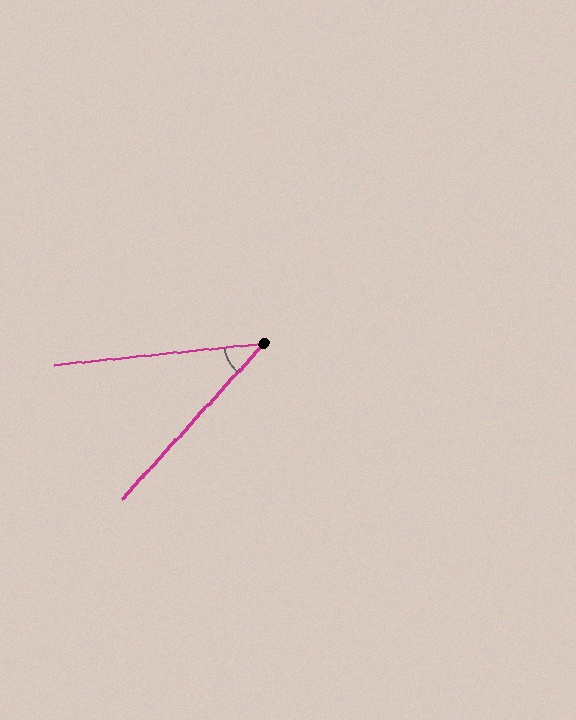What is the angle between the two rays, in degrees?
Approximately 42 degrees.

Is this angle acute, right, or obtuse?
It is acute.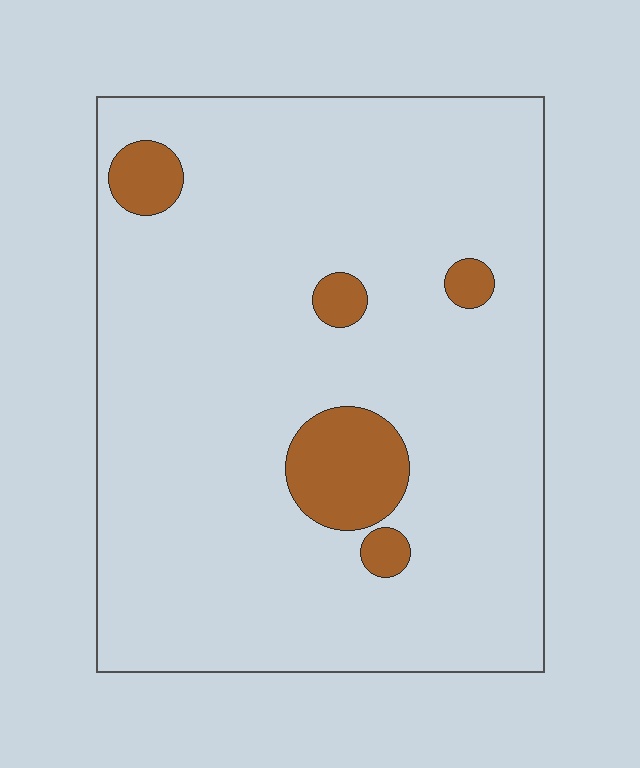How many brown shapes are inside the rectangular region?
5.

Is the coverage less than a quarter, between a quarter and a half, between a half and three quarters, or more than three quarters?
Less than a quarter.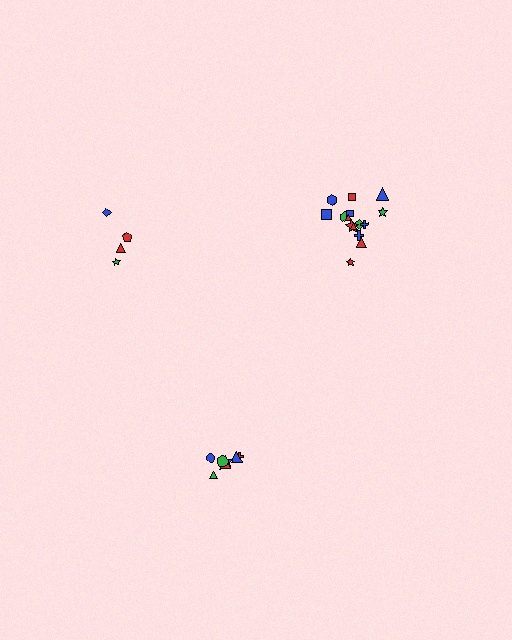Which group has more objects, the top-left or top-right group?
The top-right group.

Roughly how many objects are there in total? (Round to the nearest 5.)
Roughly 25 objects in total.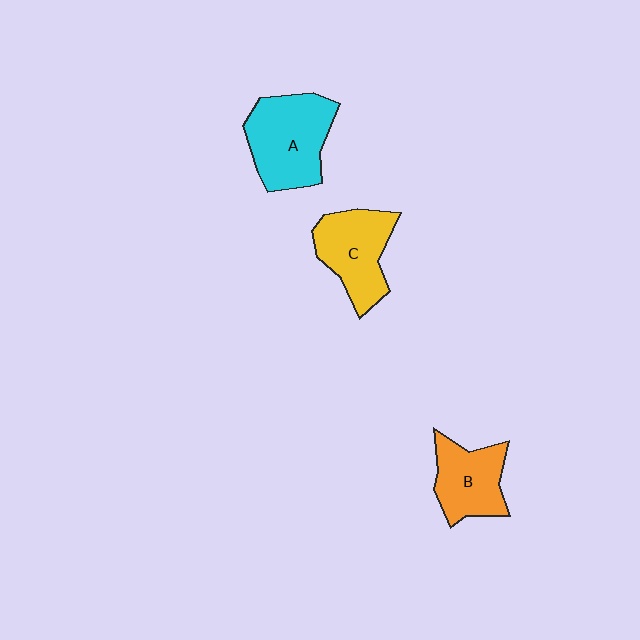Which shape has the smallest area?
Shape B (orange).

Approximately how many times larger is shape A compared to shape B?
Approximately 1.4 times.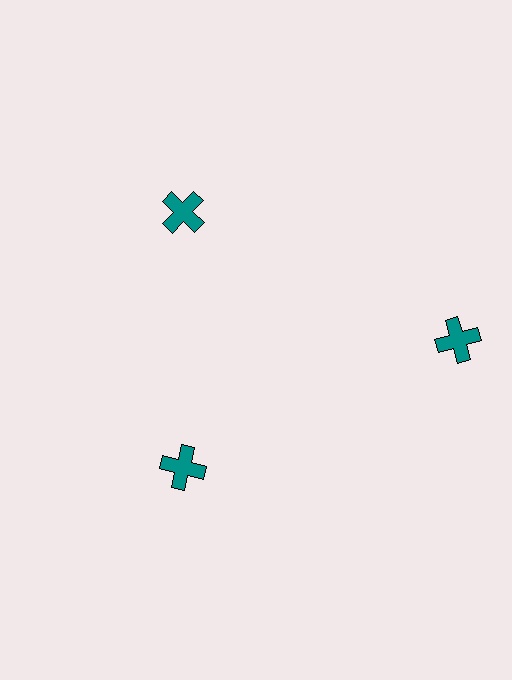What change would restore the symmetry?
The symmetry would be restored by moving it inward, back onto the ring so that all 3 crosses sit at equal angles and equal distance from the center.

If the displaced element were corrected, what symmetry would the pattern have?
It would have 3-fold rotational symmetry — the pattern would map onto itself every 120 degrees.